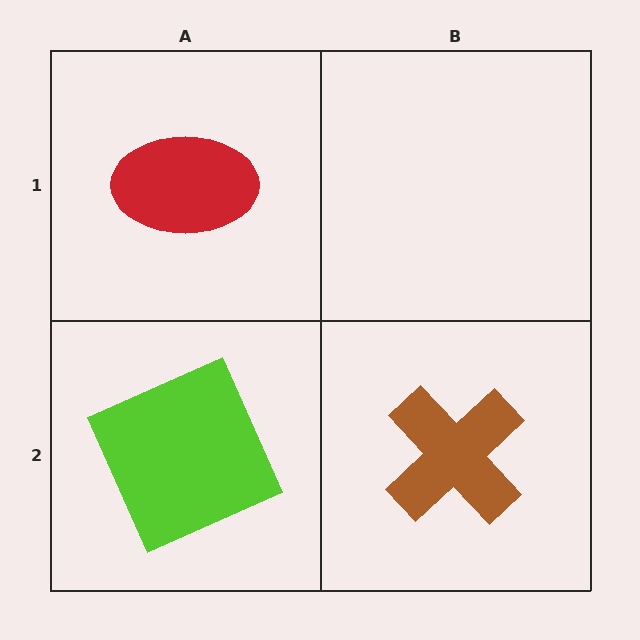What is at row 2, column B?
A brown cross.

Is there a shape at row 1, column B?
No, that cell is empty.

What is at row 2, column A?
A lime square.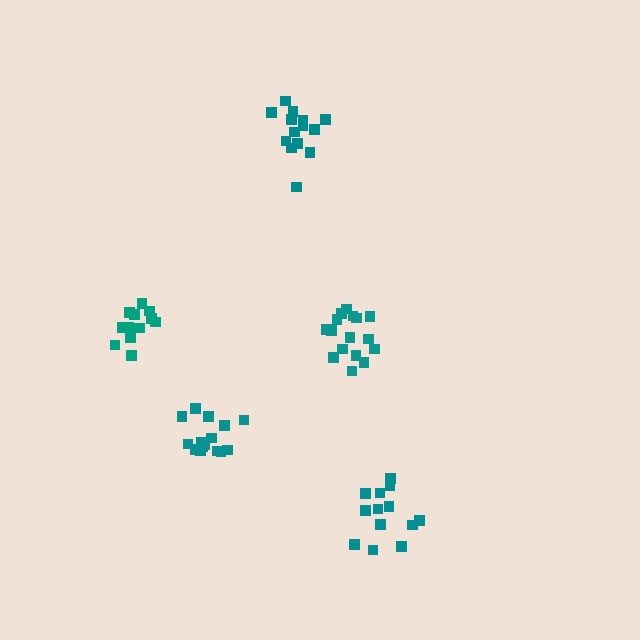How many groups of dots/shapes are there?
There are 5 groups.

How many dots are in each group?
Group 1: 16 dots, Group 2: 15 dots, Group 3: 12 dots, Group 4: 13 dots, Group 5: 14 dots (70 total).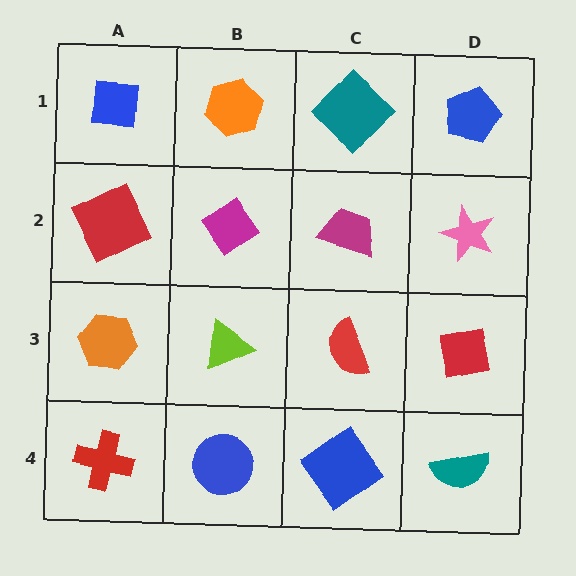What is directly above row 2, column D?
A blue pentagon.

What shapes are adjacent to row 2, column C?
A teal diamond (row 1, column C), a red semicircle (row 3, column C), a magenta diamond (row 2, column B), a pink star (row 2, column D).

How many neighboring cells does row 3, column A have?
3.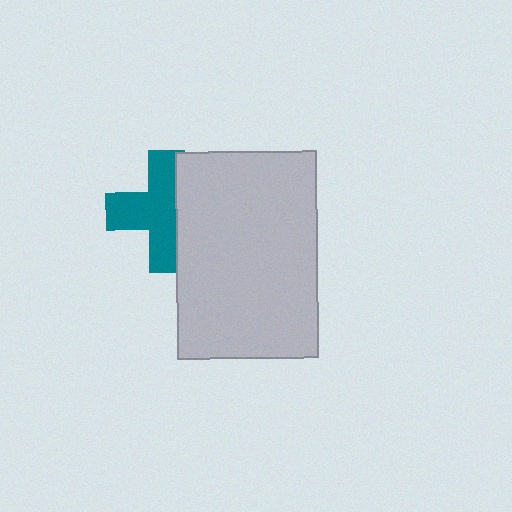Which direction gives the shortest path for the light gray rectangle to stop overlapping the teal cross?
Moving right gives the shortest separation.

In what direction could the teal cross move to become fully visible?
The teal cross could move left. That would shift it out from behind the light gray rectangle entirely.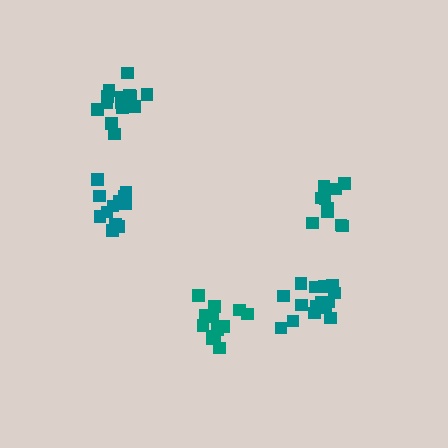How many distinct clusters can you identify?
There are 5 distinct clusters.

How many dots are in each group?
Group 1: 12 dots, Group 2: 15 dots, Group 3: 12 dots, Group 4: 15 dots, Group 5: 10 dots (64 total).